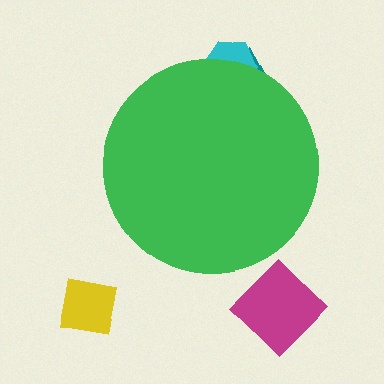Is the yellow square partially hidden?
No, the yellow square is fully visible.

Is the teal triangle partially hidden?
Yes, the teal triangle is partially hidden behind the green circle.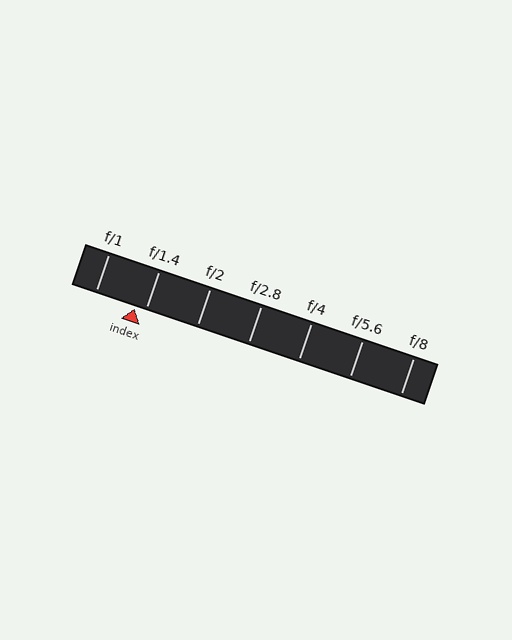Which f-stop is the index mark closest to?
The index mark is closest to f/1.4.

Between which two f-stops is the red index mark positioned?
The index mark is between f/1 and f/1.4.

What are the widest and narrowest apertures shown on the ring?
The widest aperture shown is f/1 and the narrowest is f/8.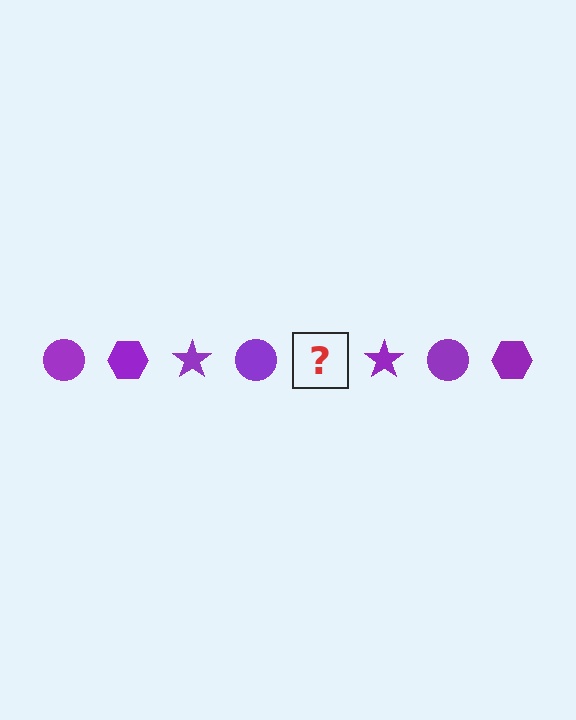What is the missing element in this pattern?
The missing element is a purple hexagon.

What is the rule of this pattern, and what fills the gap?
The rule is that the pattern cycles through circle, hexagon, star shapes in purple. The gap should be filled with a purple hexagon.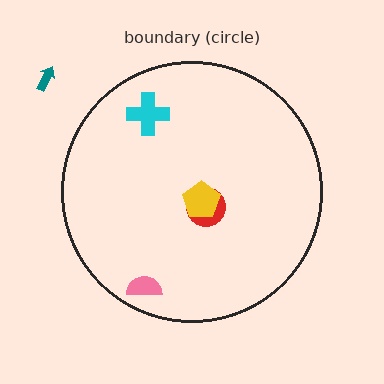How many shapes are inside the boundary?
4 inside, 1 outside.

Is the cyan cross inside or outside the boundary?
Inside.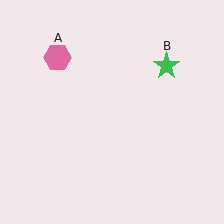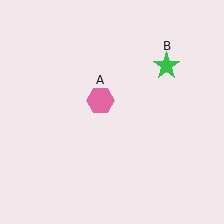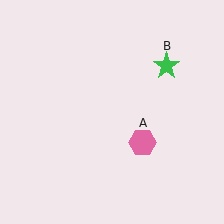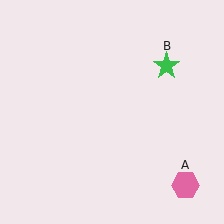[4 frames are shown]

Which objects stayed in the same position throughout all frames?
Green star (object B) remained stationary.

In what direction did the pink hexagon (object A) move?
The pink hexagon (object A) moved down and to the right.